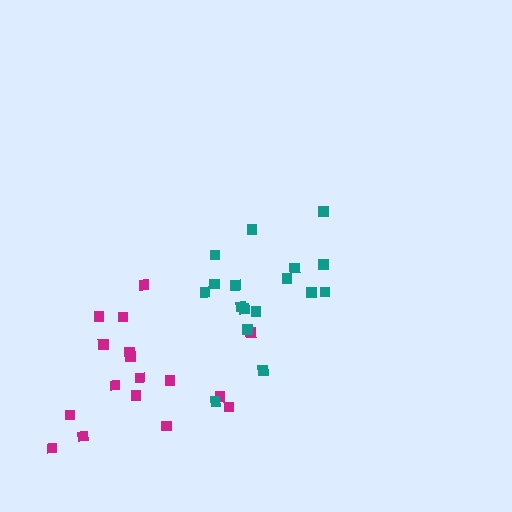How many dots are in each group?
Group 1: 17 dots, Group 2: 17 dots (34 total).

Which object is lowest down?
The magenta cluster is bottommost.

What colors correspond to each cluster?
The clusters are colored: magenta, teal.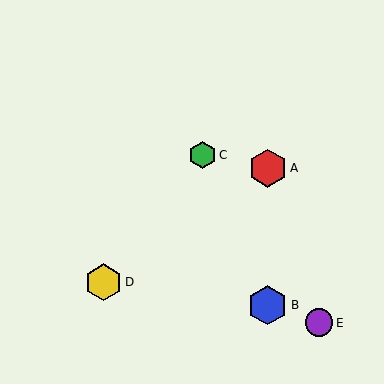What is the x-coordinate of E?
Object E is at x≈319.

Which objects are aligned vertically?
Objects A, B are aligned vertically.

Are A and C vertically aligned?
No, A is at x≈268 and C is at x≈202.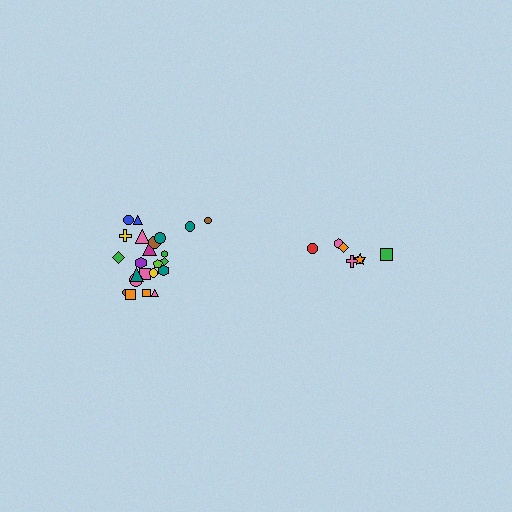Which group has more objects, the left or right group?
The left group.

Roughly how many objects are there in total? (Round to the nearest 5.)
Roughly 30 objects in total.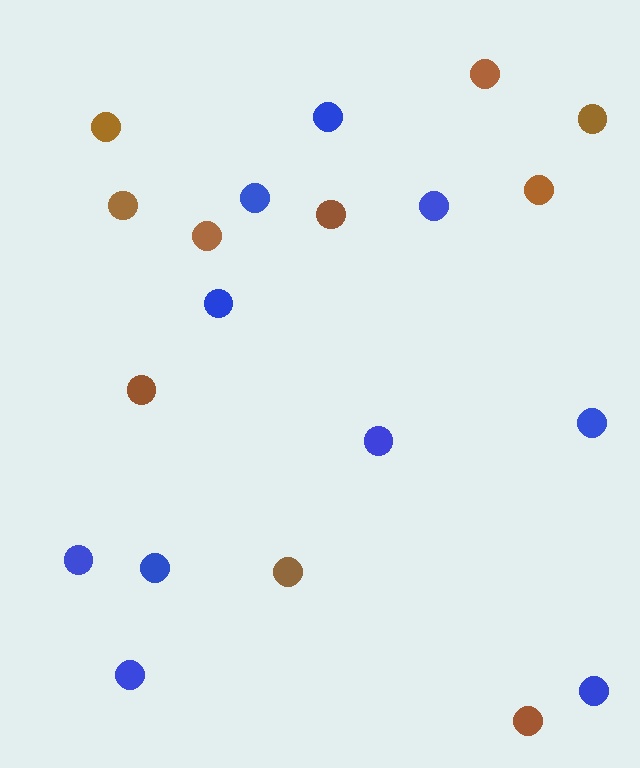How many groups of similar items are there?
There are 2 groups: one group of brown circles (10) and one group of blue circles (10).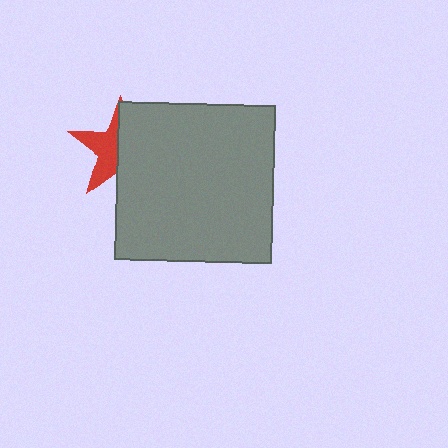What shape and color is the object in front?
The object in front is a gray square.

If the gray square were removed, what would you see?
You would see the complete red star.